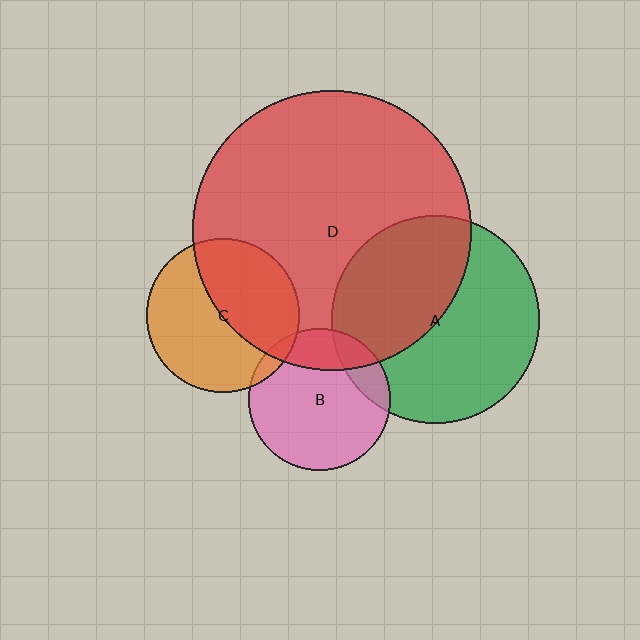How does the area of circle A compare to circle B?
Approximately 2.1 times.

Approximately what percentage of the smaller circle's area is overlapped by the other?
Approximately 5%.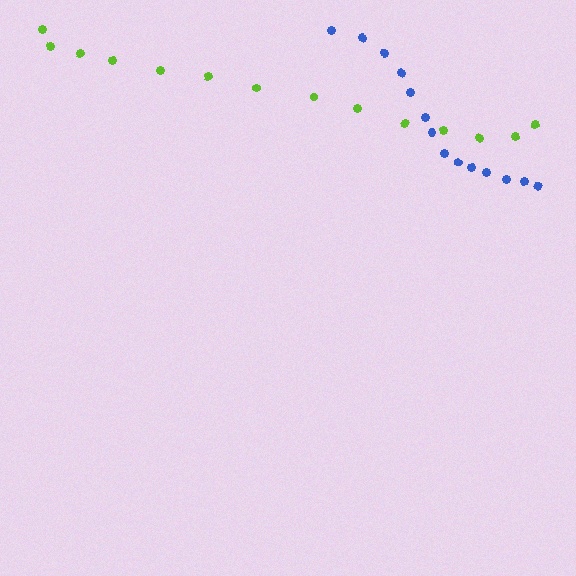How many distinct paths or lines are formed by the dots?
There are 2 distinct paths.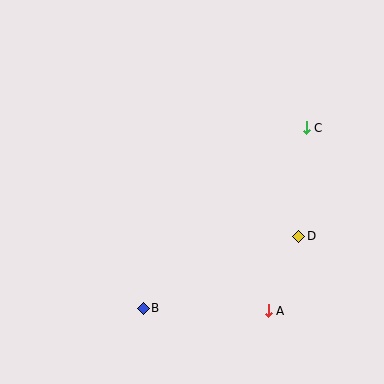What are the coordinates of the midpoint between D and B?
The midpoint between D and B is at (221, 272).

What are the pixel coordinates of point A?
Point A is at (268, 311).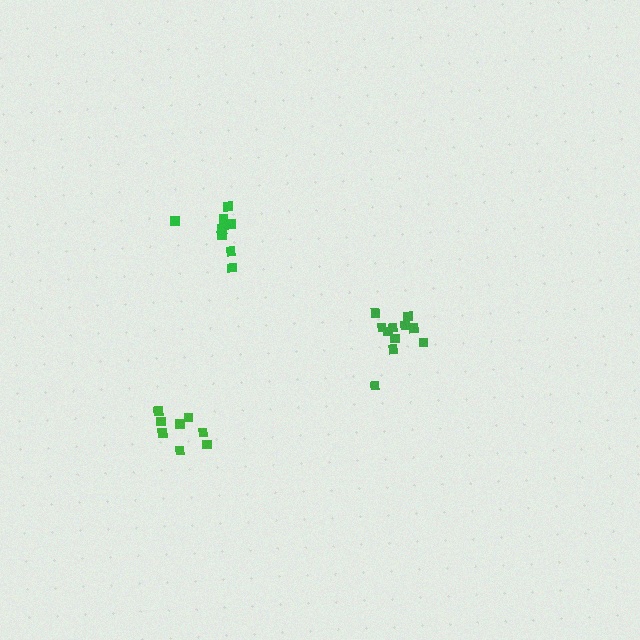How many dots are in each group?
Group 1: 8 dots, Group 2: 11 dots, Group 3: 8 dots (27 total).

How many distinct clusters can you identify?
There are 3 distinct clusters.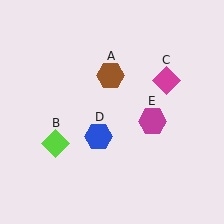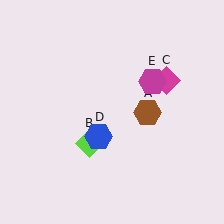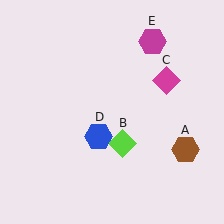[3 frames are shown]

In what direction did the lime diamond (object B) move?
The lime diamond (object B) moved right.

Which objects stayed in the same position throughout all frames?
Magenta diamond (object C) and blue hexagon (object D) remained stationary.